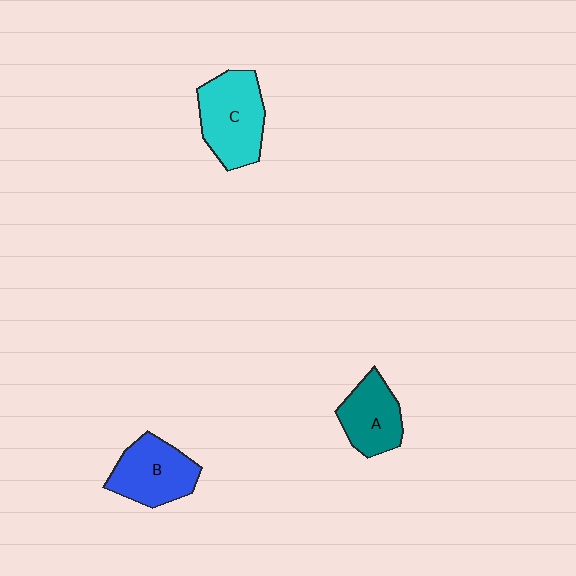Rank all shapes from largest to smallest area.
From largest to smallest: C (cyan), B (blue), A (teal).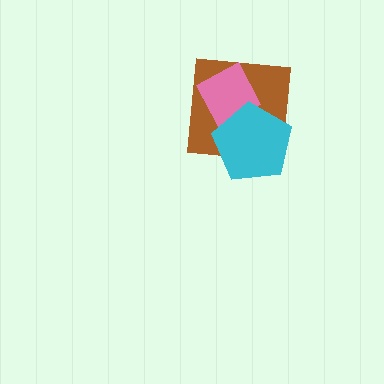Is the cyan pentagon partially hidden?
No, no other shape covers it.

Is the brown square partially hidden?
Yes, it is partially covered by another shape.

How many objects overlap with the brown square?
2 objects overlap with the brown square.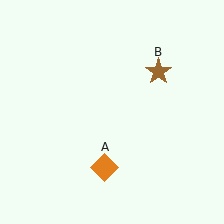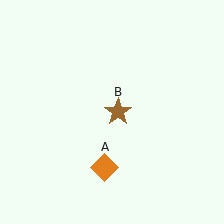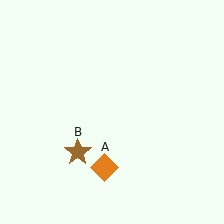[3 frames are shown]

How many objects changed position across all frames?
1 object changed position: brown star (object B).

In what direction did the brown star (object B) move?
The brown star (object B) moved down and to the left.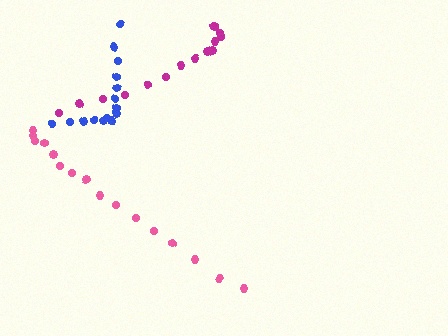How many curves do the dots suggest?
There are 3 distinct paths.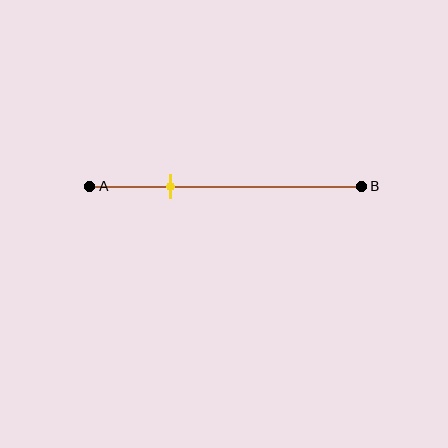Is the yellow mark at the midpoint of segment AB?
No, the mark is at about 30% from A, not at the 50% midpoint.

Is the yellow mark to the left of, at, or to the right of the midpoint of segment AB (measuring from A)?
The yellow mark is to the left of the midpoint of segment AB.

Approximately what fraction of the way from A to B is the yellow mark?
The yellow mark is approximately 30% of the way from A to B.